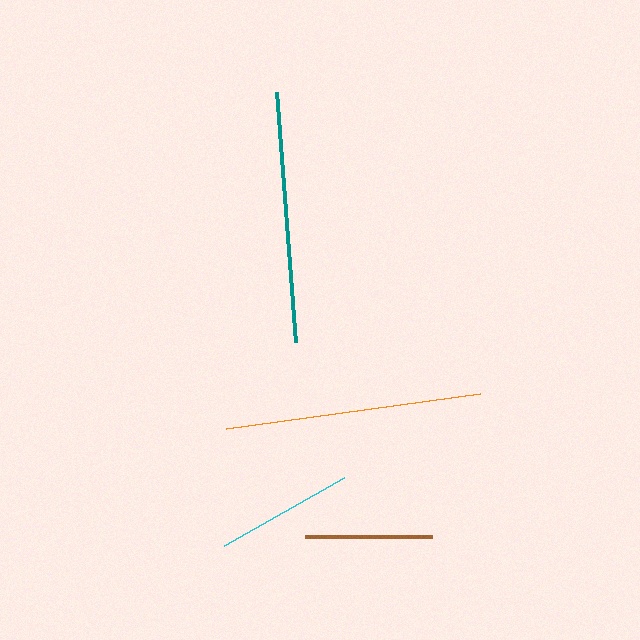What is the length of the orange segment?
The orange segment is approximately 257 pixels long.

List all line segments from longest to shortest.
From longest to shortest: orange, teal, cyan, brown.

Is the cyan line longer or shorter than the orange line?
The orange line is longer than the cyan line.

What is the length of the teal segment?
The teal segment is approximately 250 pixels long.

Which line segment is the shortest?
The brown line is the shortest at approximately 127 pixels.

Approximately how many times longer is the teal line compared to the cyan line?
The teal line is approximately 1.8 times the length of the cyan line.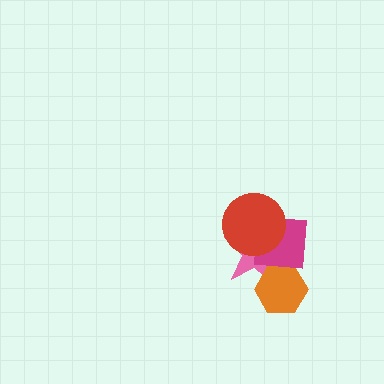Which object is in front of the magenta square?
The red circle is in front of the magenta square.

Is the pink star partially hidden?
Yes, it is partially covered by another shape.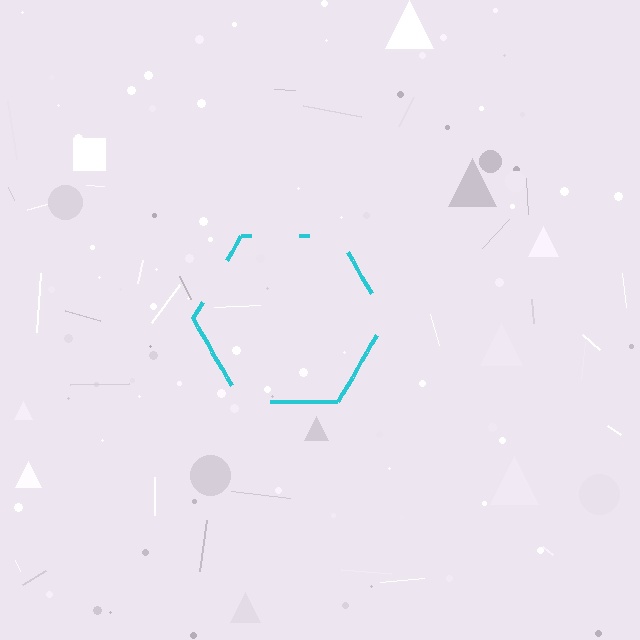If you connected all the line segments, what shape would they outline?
They would outline a hexagon.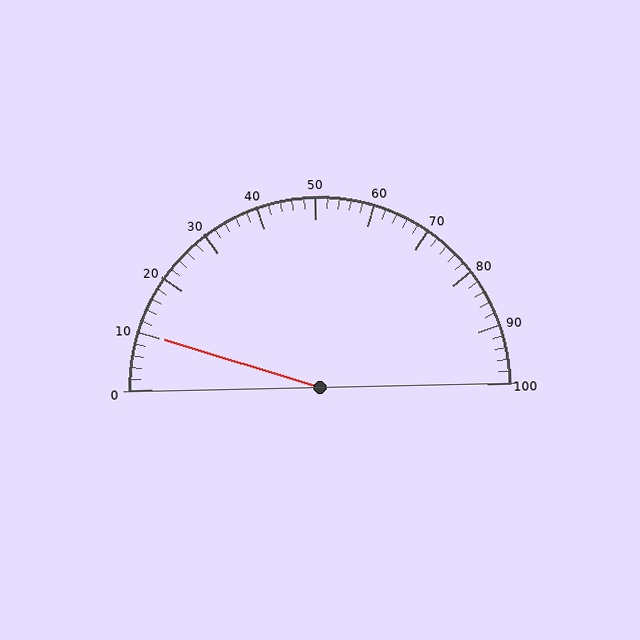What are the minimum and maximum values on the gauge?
The gauge ranges from 0 to 100.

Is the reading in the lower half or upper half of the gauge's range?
The reading is in the lower half of the range (0 to 100).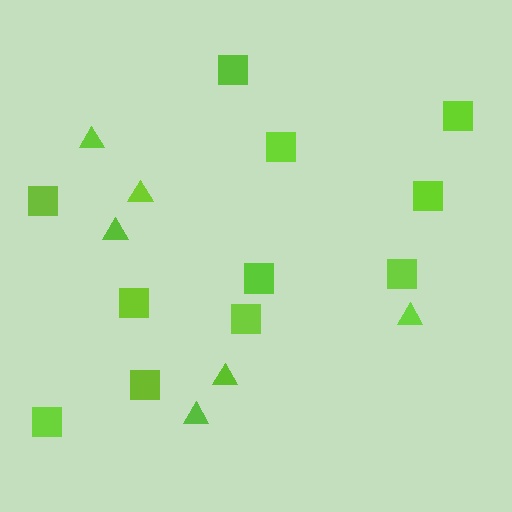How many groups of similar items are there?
There are 2 groups: one group of triangles (6) and one group of squares (11).